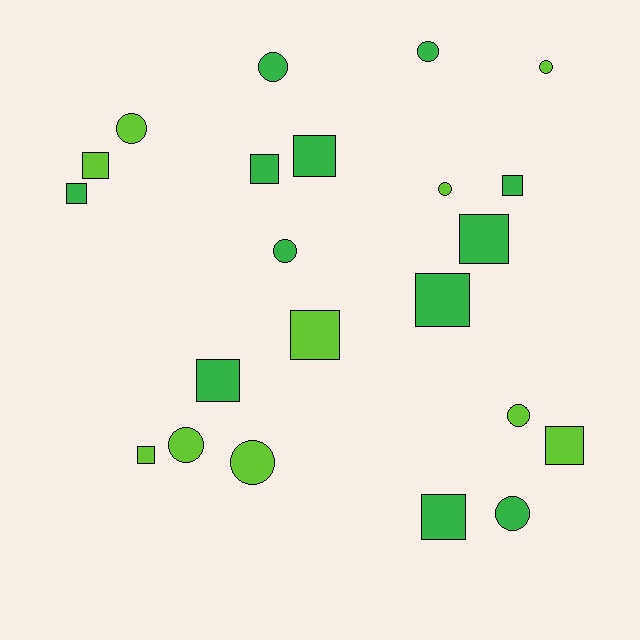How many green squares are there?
There are 8 green squares.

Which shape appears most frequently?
Square, with 12 objects.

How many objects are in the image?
There are 22 objects.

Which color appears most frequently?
Green, with 12 objects.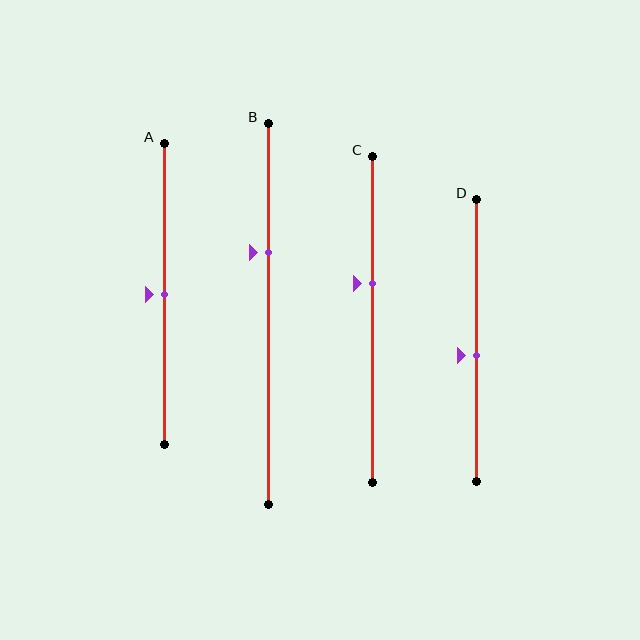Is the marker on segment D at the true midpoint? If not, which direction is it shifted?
No, the marker on segment D is shifted downward by about 5% of the segment length.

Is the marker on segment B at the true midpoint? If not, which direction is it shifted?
No, the marker on segment B is shifted upward by about 16% of the segment length.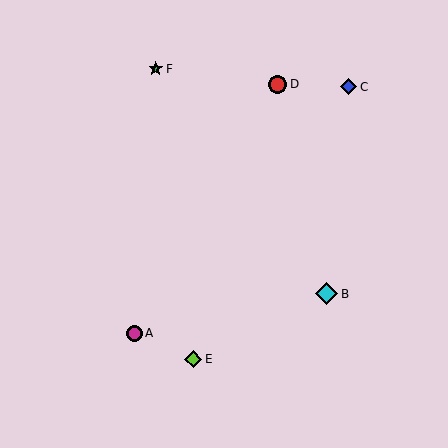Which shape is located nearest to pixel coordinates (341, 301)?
The cyan diamond (labeled B) at (326, 294) is nearest to that location.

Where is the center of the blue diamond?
The center of the blue diamond is at (349, 87).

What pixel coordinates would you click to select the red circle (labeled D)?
Click at (278, 84) to select the red circle D.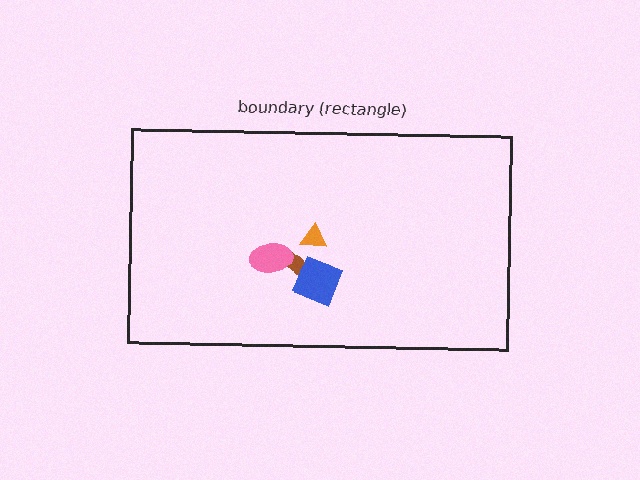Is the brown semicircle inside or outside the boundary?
Inside.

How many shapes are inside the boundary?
4 inside, 0 outside.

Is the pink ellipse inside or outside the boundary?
Inside.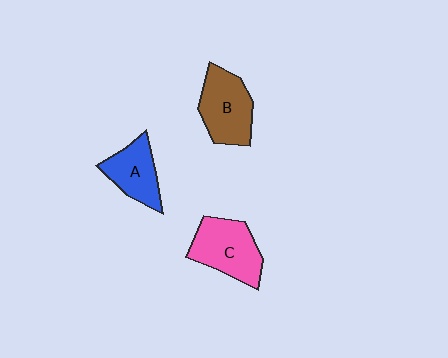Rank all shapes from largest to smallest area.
From largest to smallest: C (pink), B (brown), A (blue).